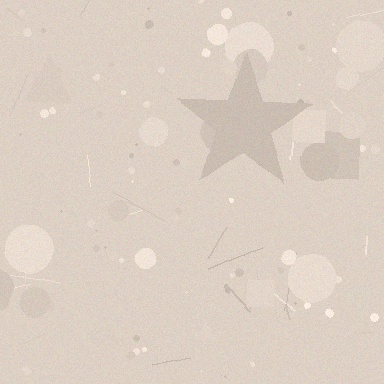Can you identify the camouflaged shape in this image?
The camouflaged shape is a star.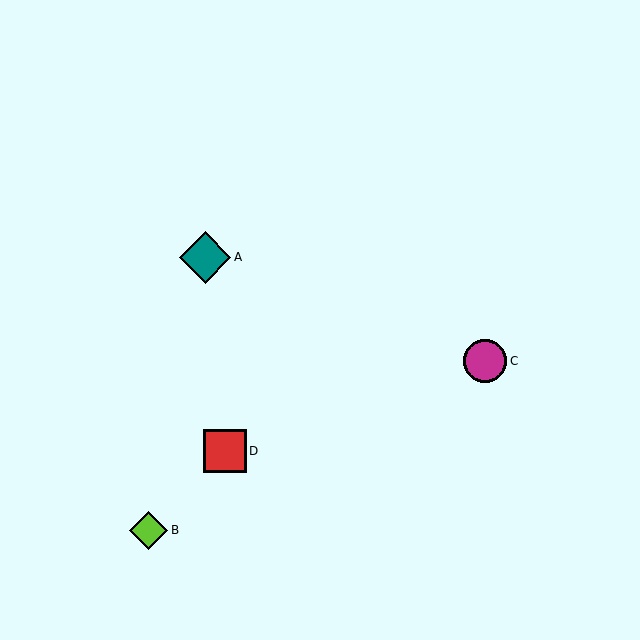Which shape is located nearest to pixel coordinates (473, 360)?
The magenta circle (labeled C) at (485, 361) is nearest to that location.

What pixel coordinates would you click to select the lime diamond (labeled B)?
Click at (149, 530) to select the lime diamond B.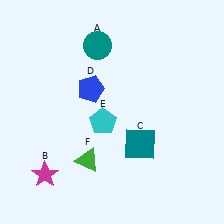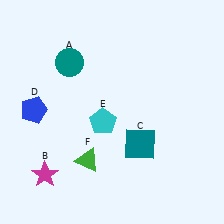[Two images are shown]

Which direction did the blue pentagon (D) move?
The blue pentagon (D) moved left.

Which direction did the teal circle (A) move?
The teal circle (A) moved left.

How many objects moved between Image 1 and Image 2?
2 objects moved between the two images.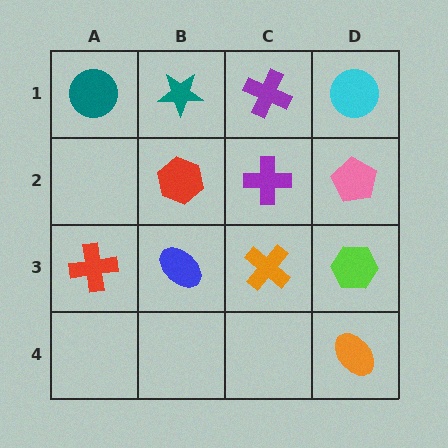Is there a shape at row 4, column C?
No, that cell is empty.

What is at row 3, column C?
An orange cross.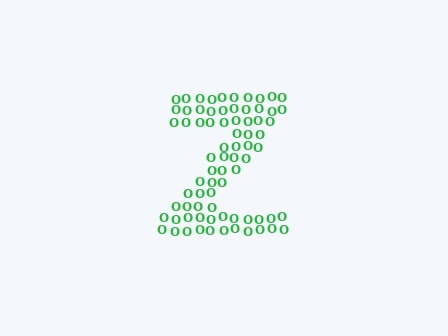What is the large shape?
The large shape is the letter Z.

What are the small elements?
The small elements are letter O's.